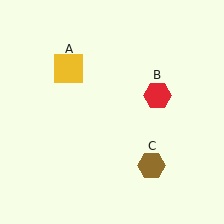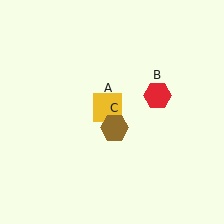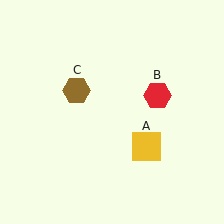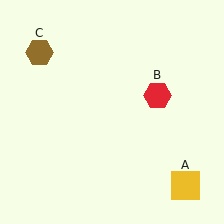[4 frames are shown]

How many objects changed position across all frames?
2 objects changed position: yellow square (object A), brown hexagon (object C).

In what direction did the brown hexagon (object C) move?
The brown hexagon (object C) moved up and to the left.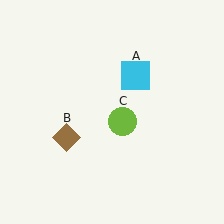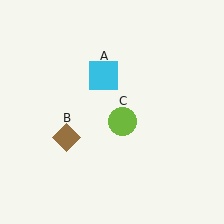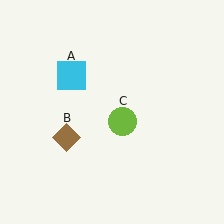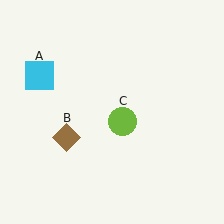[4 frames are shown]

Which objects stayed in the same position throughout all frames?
Brown diamond (object B) and lime circle (object C) remained stationary.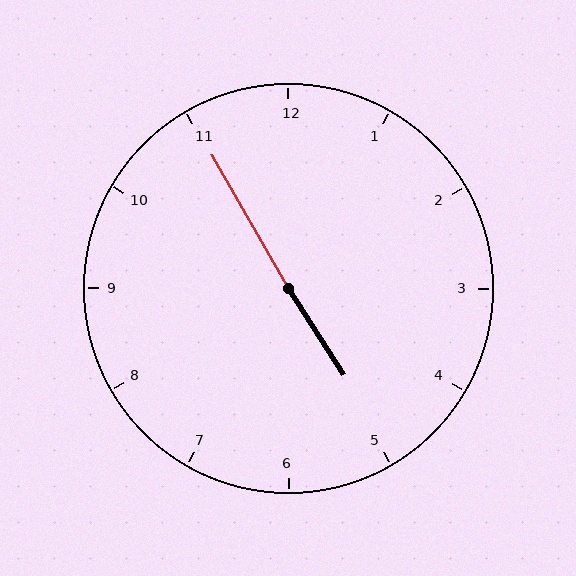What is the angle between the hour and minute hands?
Approximately 178 degrees.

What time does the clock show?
4:55.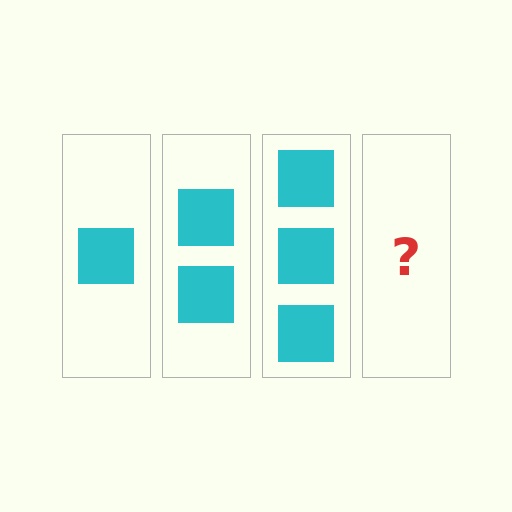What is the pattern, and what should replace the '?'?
The pattern is that each step adds one more square. The '?' should be 4 squares.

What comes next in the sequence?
The next element should be 4 squares.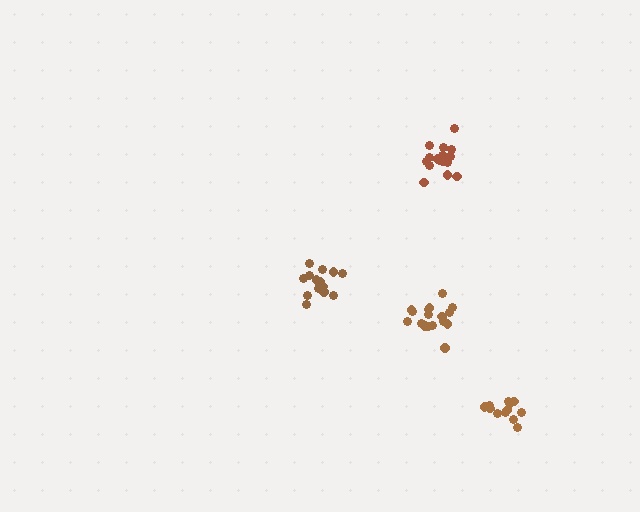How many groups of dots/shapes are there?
There are 4 groups.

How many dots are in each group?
Group 1: 15 dots, Group 2: 12 dots, Group 3: 17 dots, Group 4: 18 dots (62 total).